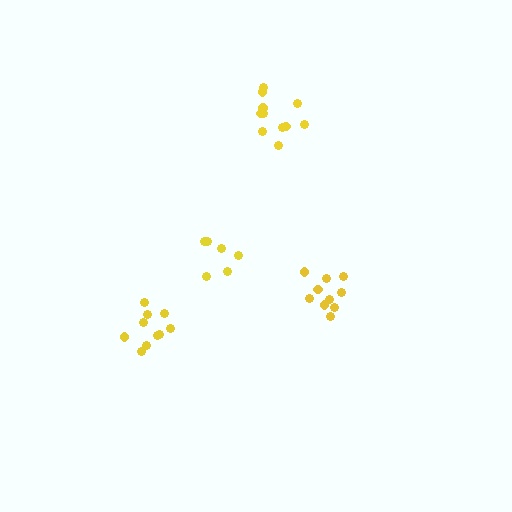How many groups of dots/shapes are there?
There are 4 groups.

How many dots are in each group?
Group 1: 10 dots, Group 2: 6 dots, Group 3: 11 dots, Group 4: 10 dots (37 total).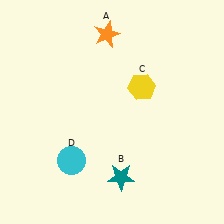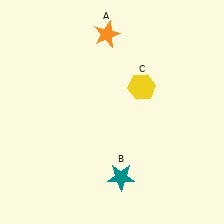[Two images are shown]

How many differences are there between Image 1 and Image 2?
There is 1 difference between the two images.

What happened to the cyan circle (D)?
The cyan circle (D) was removed in Image 2. It was in the bottom-left area of Image 1.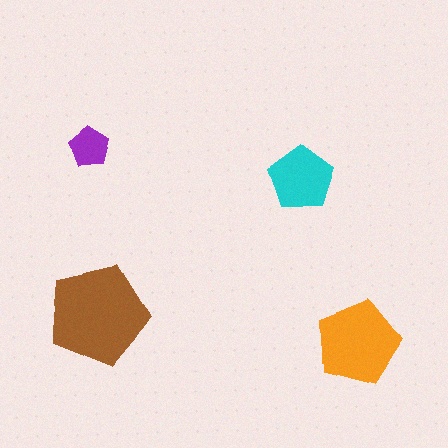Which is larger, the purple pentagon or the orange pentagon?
The orange one.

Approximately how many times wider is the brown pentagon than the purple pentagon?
About 2.5 times wider.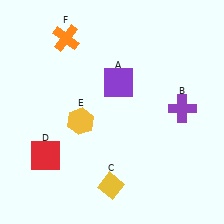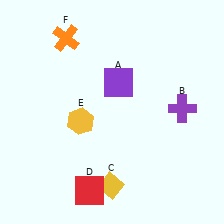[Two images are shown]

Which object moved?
The red square (D) moved right.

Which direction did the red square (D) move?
The red square (D) moved right.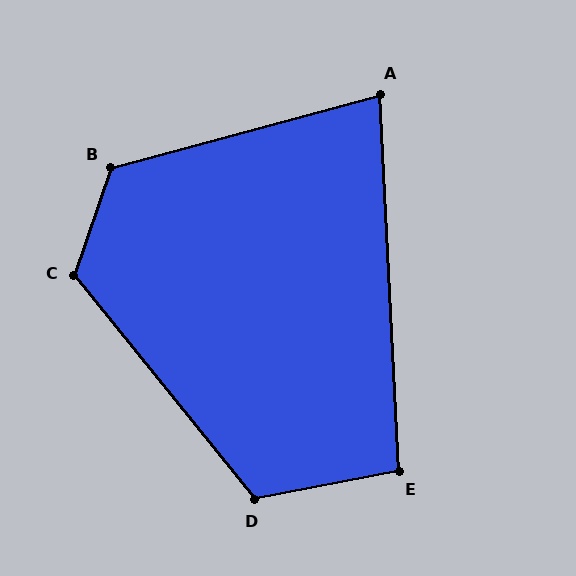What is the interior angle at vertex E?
Approximately 98 degrees (obtuse).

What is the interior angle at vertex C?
Approximately 122 degrees (obtuse).